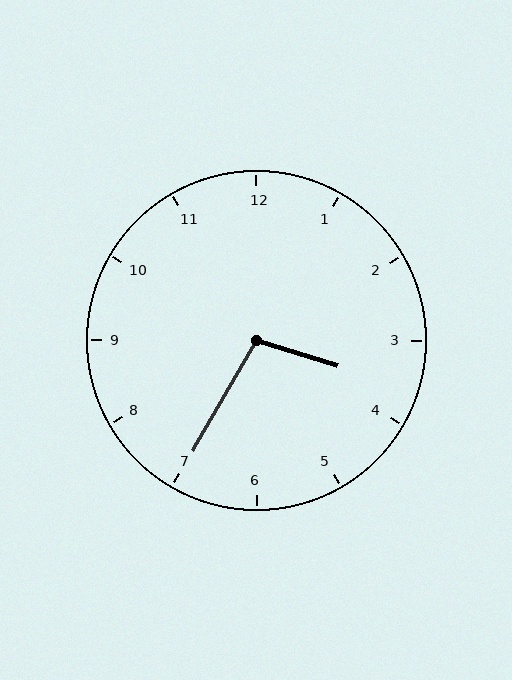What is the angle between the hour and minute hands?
Approximately 102 degrees.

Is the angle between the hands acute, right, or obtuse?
It is obtuse.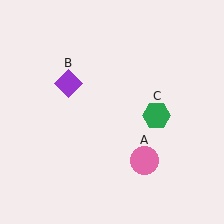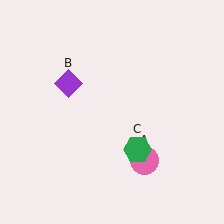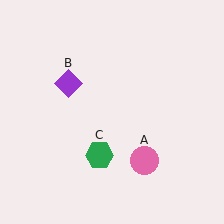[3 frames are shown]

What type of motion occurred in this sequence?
The green hexagon (object C) rotated clockwise around the center of the scene.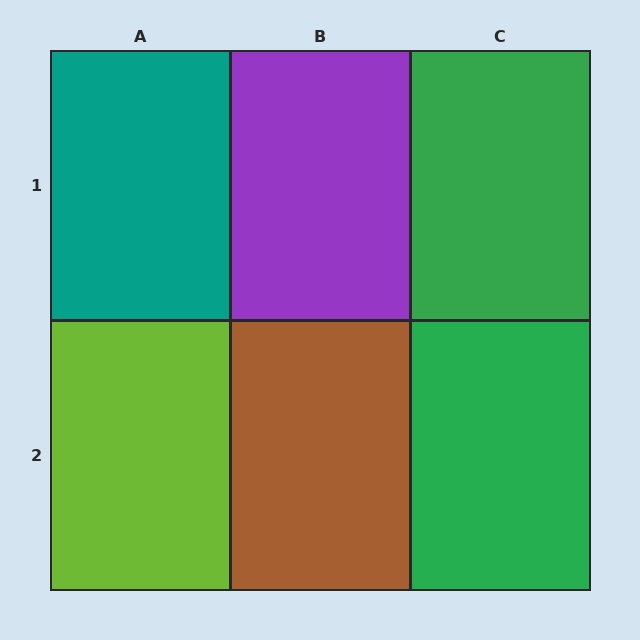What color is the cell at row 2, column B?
Brown.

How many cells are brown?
1 cell is brown.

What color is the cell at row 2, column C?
Green.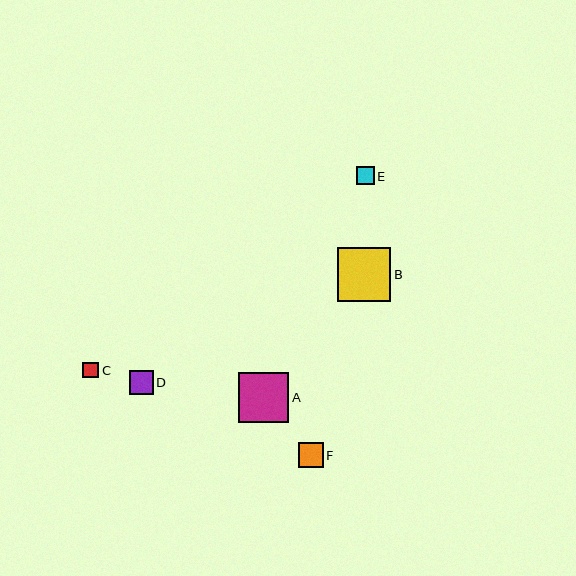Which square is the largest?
Square B is the largest with a size of approximately 53 pixels.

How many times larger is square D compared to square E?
Square D is approximately 1.3 times the size of square E.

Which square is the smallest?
Square C is the smallest with a size of approximately 16 pixels.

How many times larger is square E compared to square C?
Square E is approximately 1.2 times the size of square C.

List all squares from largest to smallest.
From largest to smallest: B, A, F, D, E, C.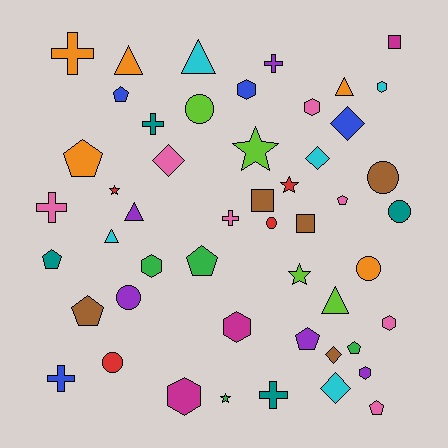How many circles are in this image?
There are 7 circles.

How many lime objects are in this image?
There are 4 lime objects.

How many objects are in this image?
There are 50 objects.